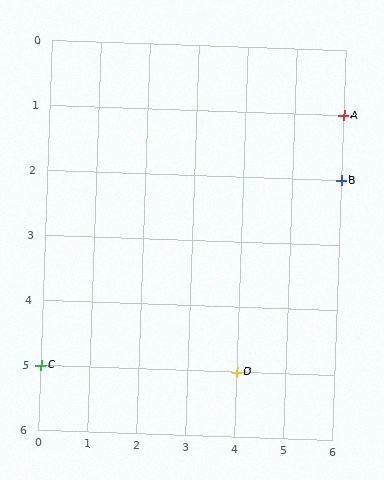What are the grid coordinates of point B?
Point B is at grid coordinates (6, 2).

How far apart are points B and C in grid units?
Points B and C are 6 columns and 3 rows apart (about 6.7 grid units diagonally).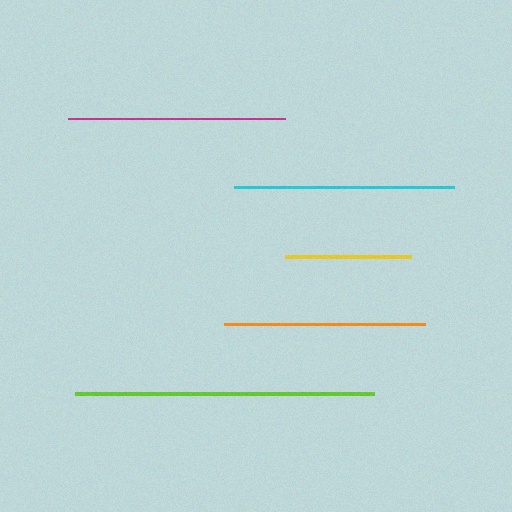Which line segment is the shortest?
The yellow line is the shortest at approximately 126 pixels.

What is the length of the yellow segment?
The yellow segment is approximately 126 pixels long.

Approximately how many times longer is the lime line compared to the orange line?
The lime line is approximately 1.5 times the length of the orange line.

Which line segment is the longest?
The lime line is the longest at approximately 299 pixels.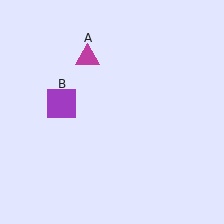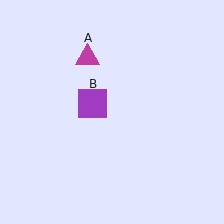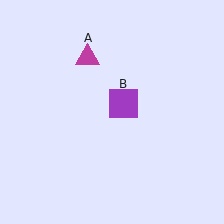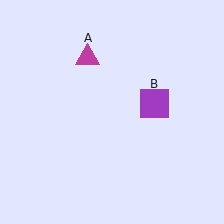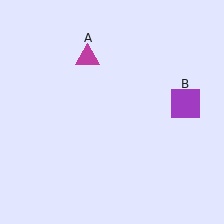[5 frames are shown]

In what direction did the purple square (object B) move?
The purple square (object B) moved right.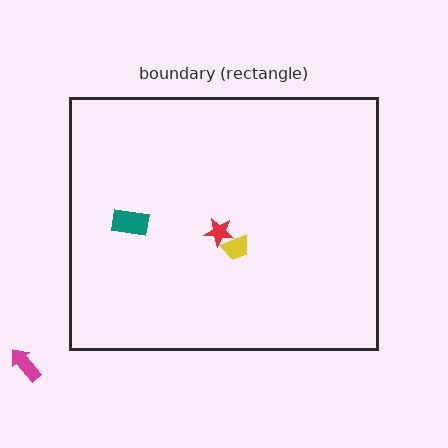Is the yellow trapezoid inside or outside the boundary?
Inside.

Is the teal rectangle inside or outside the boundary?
Inside.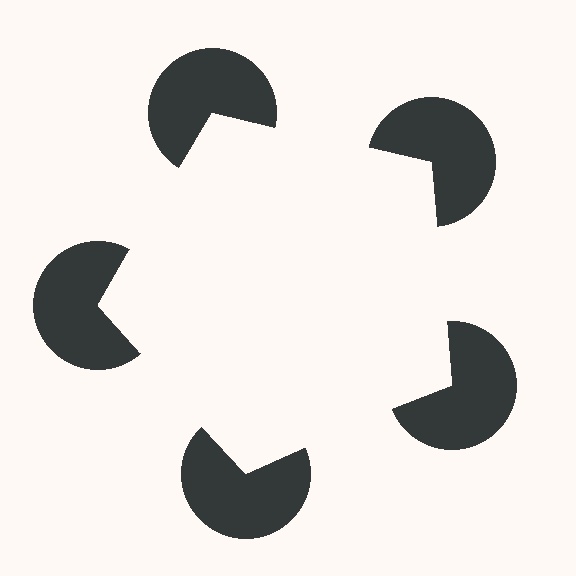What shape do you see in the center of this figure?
An illusory pentagon — its edges are inferred from the aligned wedge cuts in the pac-man discs, not physically drawn.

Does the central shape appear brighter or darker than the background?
It typically appears slightly brighter than the background, even though no actual brightness change is drawn.